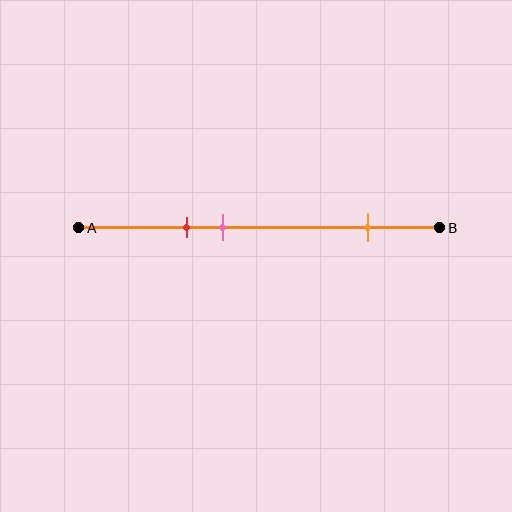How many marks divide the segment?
There are 3 marks dividing the segment.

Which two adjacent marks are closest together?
The red and pink marks are the closest adjacent pair.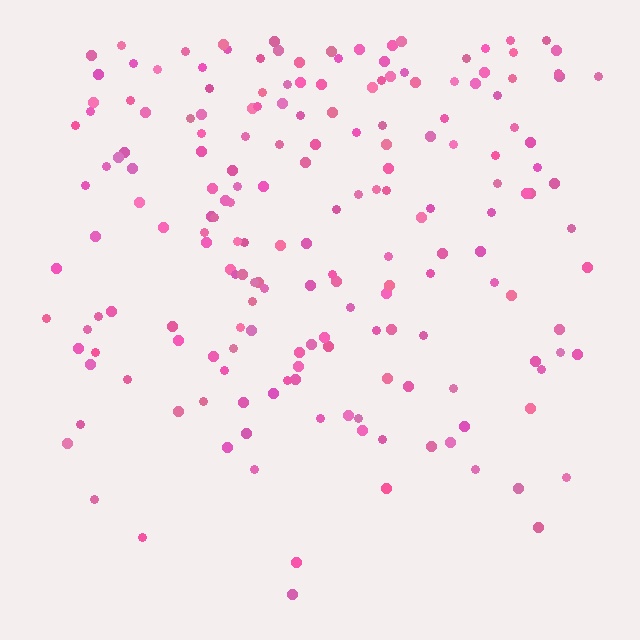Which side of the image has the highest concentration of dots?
The top.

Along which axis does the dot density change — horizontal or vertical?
Vertical.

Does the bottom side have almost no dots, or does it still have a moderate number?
Still a moderate number, just noticeably fewer than the top.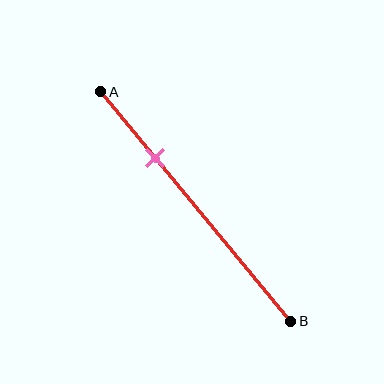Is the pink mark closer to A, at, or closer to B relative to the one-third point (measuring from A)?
The pink mark is closer to point A than the one-third point of segment AB.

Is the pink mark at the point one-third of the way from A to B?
No, the mark is at about 30% from A, not at the 33% one-third point.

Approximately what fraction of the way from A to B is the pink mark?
The pink mark is approximately 30% of the way from A to B.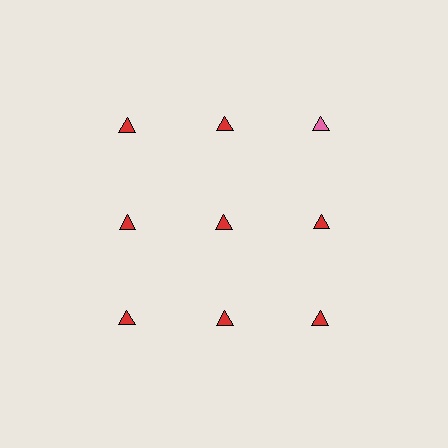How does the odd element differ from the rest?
It has a different color: pink instead of red.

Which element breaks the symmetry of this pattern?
The pink triangle in the top row, center column breaks the symmetry. All other shapes are red triangles.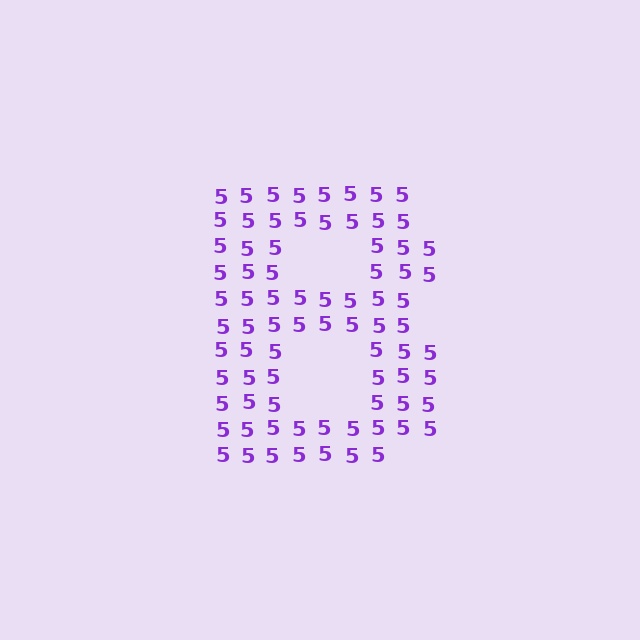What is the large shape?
The large shape is the letter B.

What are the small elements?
The small elements are digit 5's.